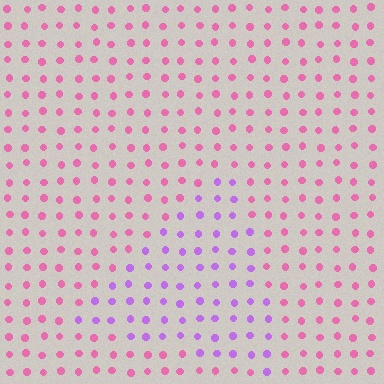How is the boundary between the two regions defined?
The boundary is defined purely by a slight shift in hue (about 48 degrees). Spacing, size, and orientation are identical on both sides.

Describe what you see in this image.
The image is filled with small pink elements in a uniform arrangement. A triangle-shaped region is visible where the elements are tinted to a slightly different hue, forming a subtle color boundary.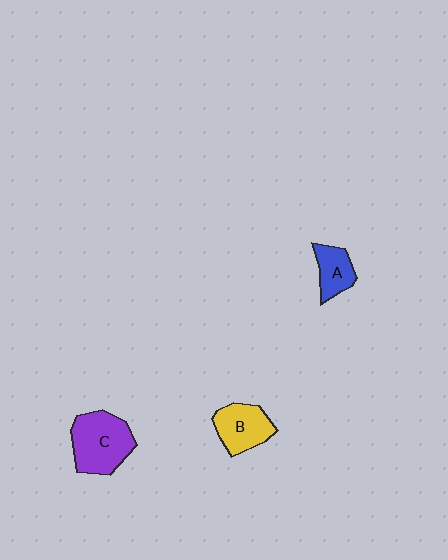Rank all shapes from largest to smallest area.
From largest to smallest: C (purple), B (yellow), A (blue).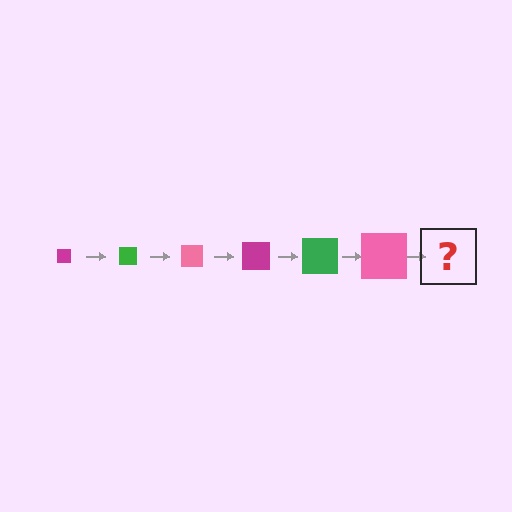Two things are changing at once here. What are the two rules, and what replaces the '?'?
The two rules are that the square grows larger each step and the color cycles through magenta, green, and pink. The '?' should be a magenta square, larger than the previous one.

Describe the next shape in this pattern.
It should be a magenta square, larger than the previous one.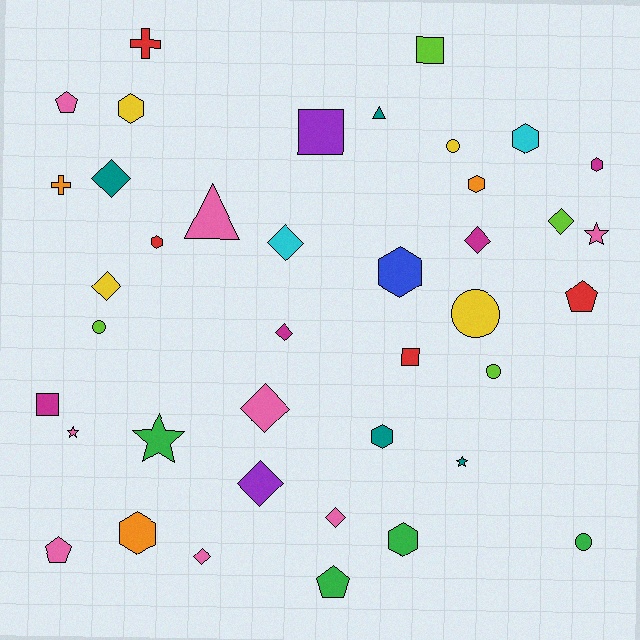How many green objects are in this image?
There are 4 green objects.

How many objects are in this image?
There are 40 objects.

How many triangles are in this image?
There are 2 triangles.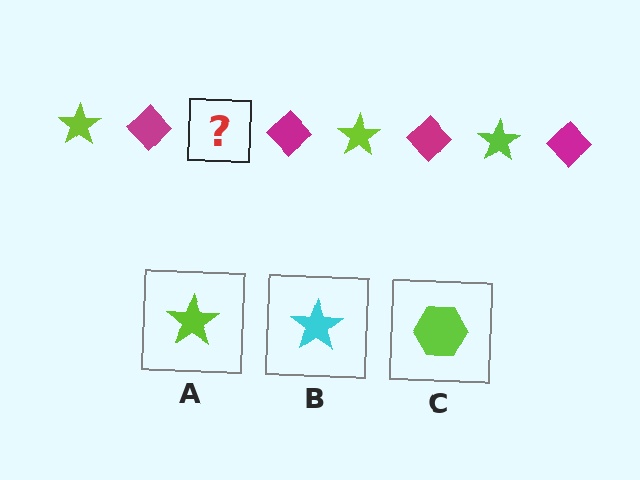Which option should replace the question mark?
Option A.